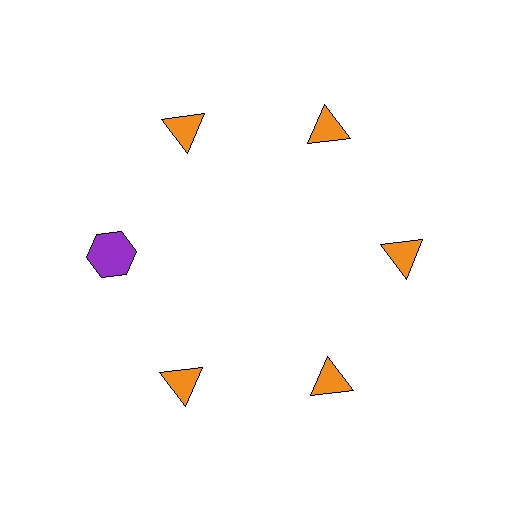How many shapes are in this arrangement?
There are 6 shapes arranged in a ring pattern.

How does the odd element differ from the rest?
It differs in both color (purple instead of orange) and shape (hexagon instead of triangle).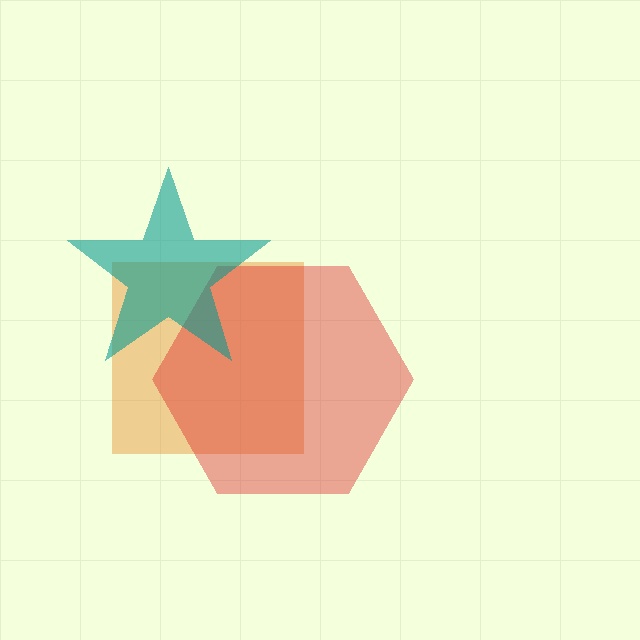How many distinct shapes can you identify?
There are 3 distinct shapes: an orange square, a red hexagon, a teal star.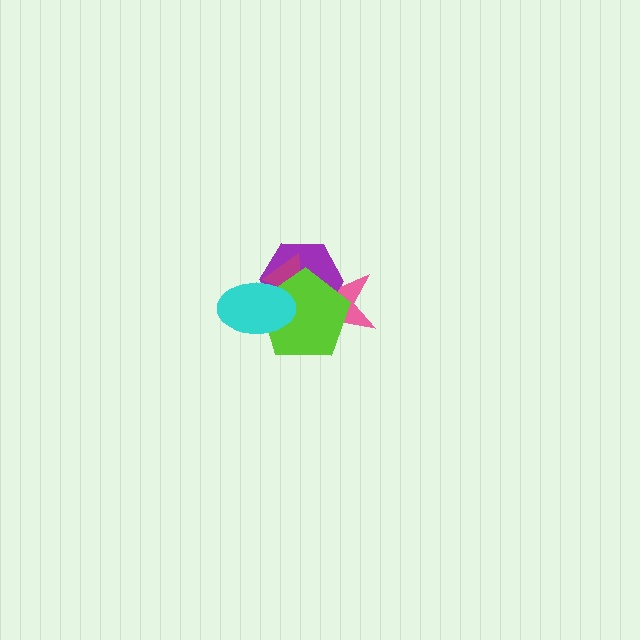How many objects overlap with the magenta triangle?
4 objects overlap with the magenta triangle.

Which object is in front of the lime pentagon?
The cyan ellipse is in front of the lime pentagon.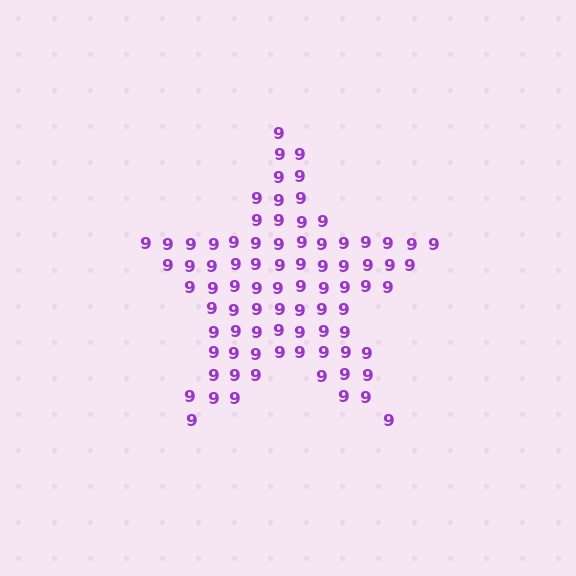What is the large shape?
The large shape is a star.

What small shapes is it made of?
It is made of small digit 9's.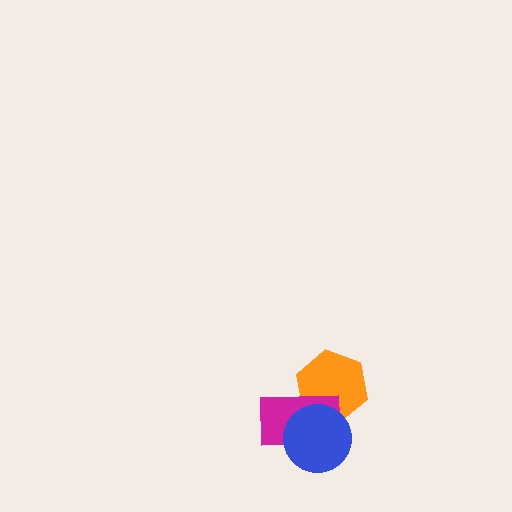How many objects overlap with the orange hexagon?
2 objects overlap with the orange hexagon.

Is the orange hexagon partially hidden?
Yes, it is partially covered by another shape.